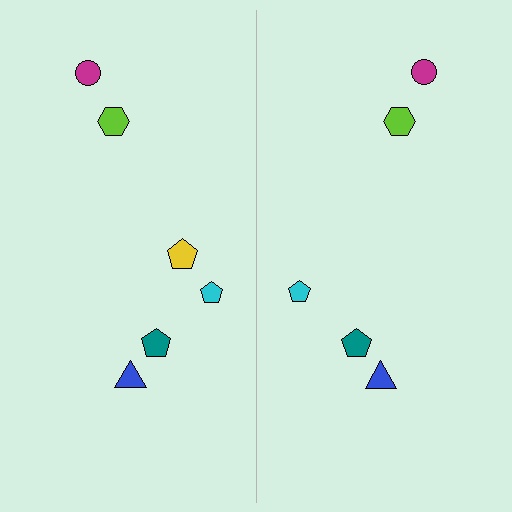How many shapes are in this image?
There are 11 shapes in this image.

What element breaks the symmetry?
A yellow pentagon is missing from the right side.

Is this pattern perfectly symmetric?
No, the pattern is not perfectly symmetric. A yellow pentagon is missing from the right side.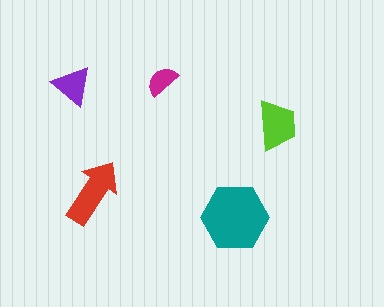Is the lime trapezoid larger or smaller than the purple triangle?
Larger.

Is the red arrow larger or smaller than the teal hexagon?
Smaller.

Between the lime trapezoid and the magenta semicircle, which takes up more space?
The lime trapezoid.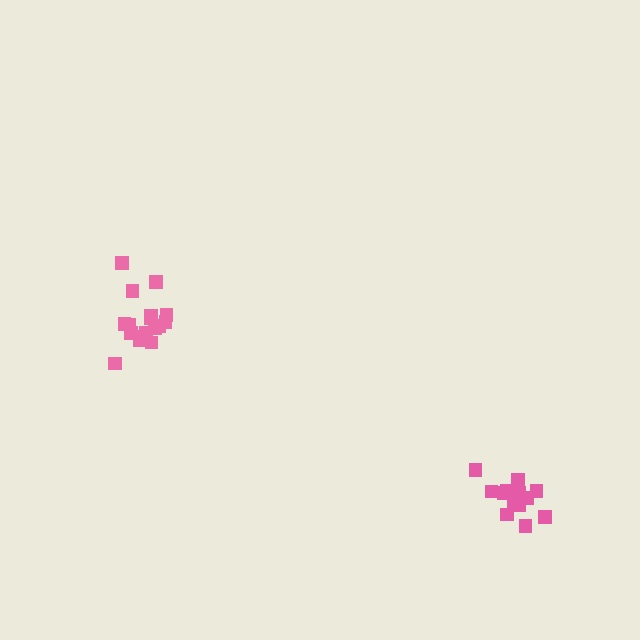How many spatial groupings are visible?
There are 2 spatial groupings.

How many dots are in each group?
Group 1: 14 dots, Group 2: 17 dots (31 total).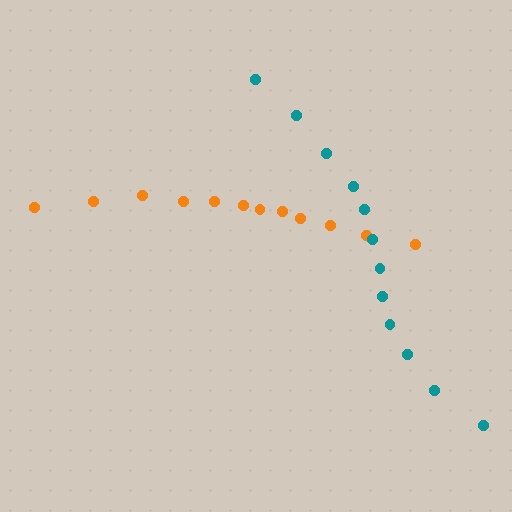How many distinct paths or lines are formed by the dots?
There are 2 distinct paths.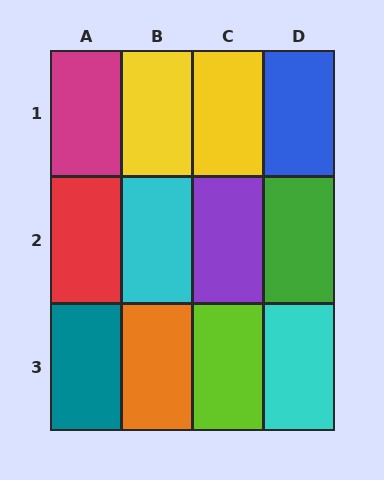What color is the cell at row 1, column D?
Blue.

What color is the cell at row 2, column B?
Cyan.